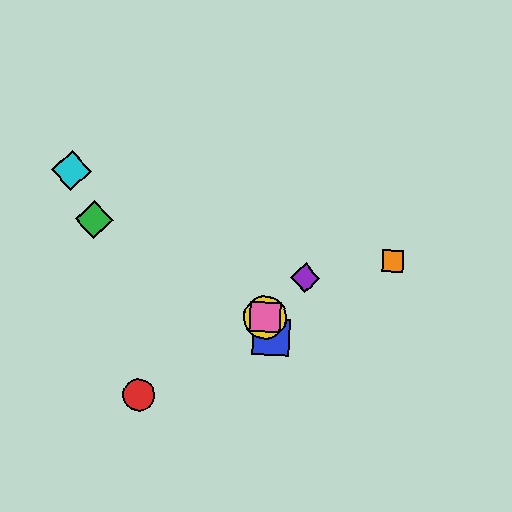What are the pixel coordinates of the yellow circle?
The yellow circle is at (265, 318).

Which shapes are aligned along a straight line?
The blue square, the yellow circle, the pink square are aligned along a straight line.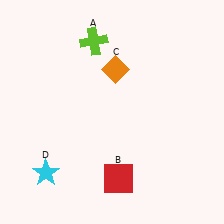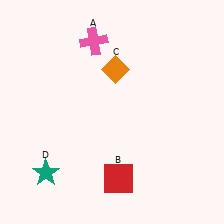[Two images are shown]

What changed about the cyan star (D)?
In Image 1, D is cyan. In Image 2, it changed to teal.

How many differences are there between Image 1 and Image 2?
There are 2 differences between the two images.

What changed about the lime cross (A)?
In Image 1, A is lime. In Image 2, it changed to pink.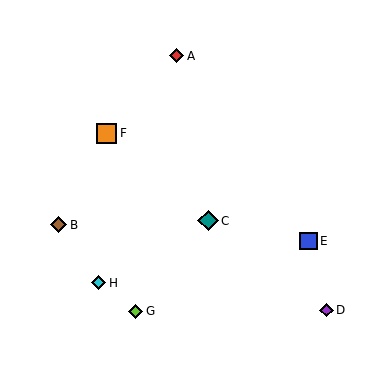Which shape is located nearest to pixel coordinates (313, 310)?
The purple diamond (labeled D) at (326, 310) is nearest to that location.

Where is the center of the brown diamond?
The center of the brown diamond is at (59, 225).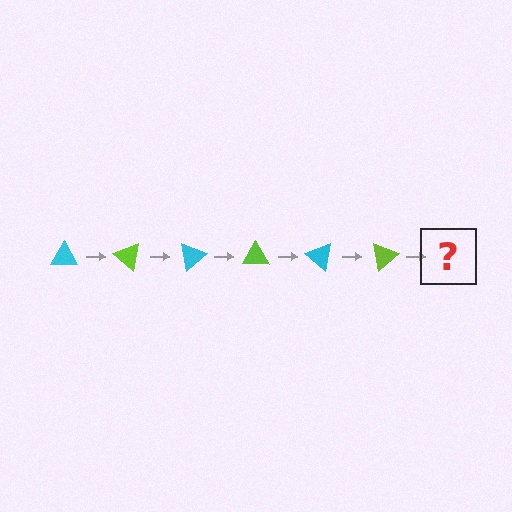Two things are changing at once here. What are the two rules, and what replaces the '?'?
The two rules are that it rotates 40 degrees each step and the color cycles through cyan and lime. The '?' should be a cyan triangle, rotated 240 degrees from the start.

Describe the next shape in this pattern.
It should be a cyan triangle, rotated 240 degrees from the start.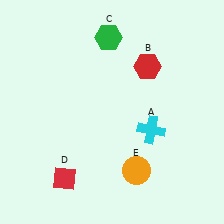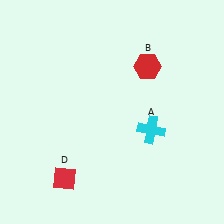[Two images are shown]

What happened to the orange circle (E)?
The orange circle (E) was removed in Image 2. It was in the bottom-right area of Image 1.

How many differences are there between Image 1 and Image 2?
There are 2 differences between the two images.